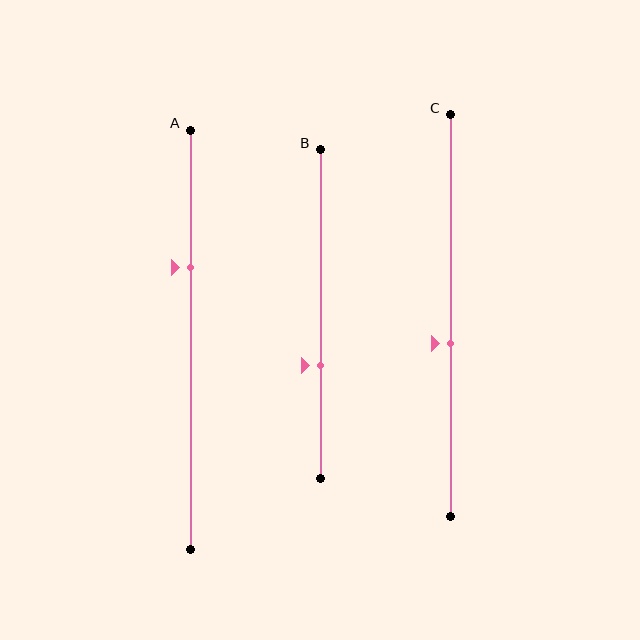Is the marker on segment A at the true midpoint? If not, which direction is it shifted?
No, the marker on segment A is shifted upward by about 17% of the segment length.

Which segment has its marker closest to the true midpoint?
Segment C has its marker closest to the true midpoint.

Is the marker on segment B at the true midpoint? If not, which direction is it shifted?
No, the marker on segment B is shifted downward by about 16% of the segment length.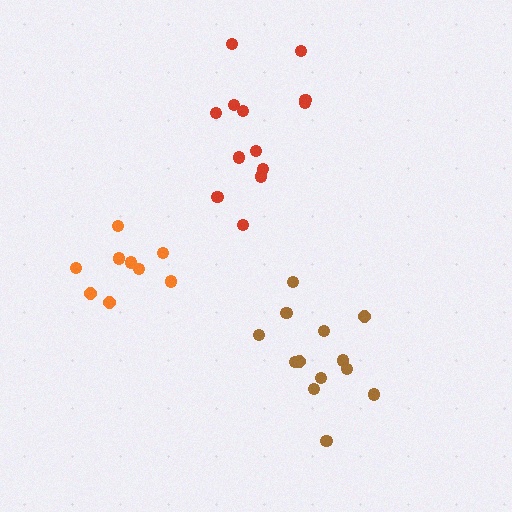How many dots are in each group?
Group 1: 9 dots, Group 2: 13 dots, Group 3: 13 dots (35 total).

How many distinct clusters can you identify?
There are 3 distinct clusters.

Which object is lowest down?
The brown cluster is bottommost.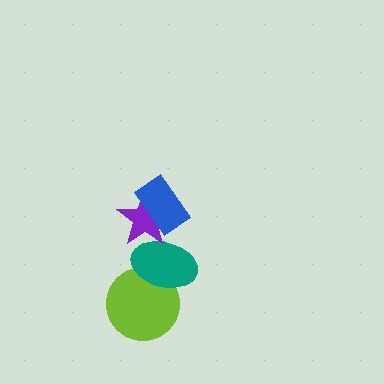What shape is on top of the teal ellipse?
The purple star is on top of the teal ellipse.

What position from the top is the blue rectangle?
The blue rectangle is 1st from the top.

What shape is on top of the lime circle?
The teal ellipse is on top of the lime circle.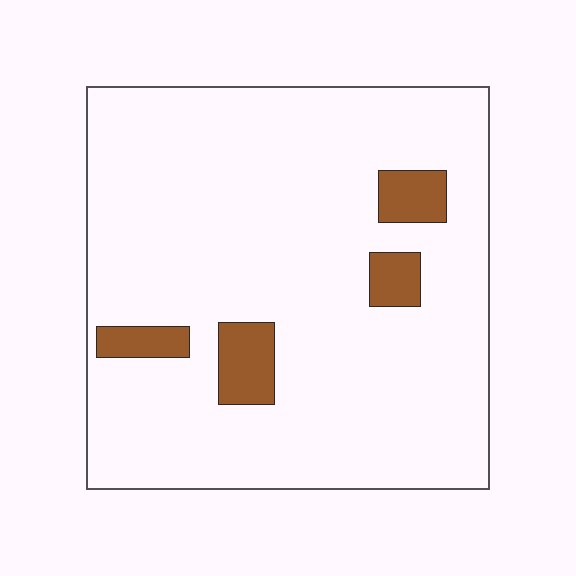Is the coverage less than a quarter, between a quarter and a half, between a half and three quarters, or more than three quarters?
Less than a quarter.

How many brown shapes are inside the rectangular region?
4.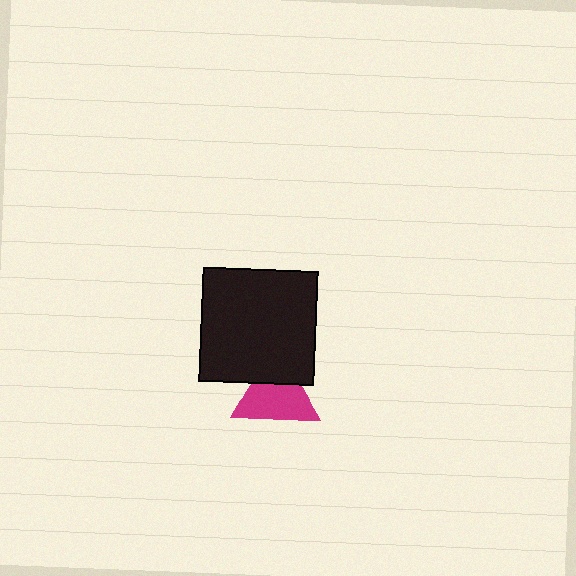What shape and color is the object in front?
The object in front is a black square.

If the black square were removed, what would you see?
You would see the complete magenta triangle.